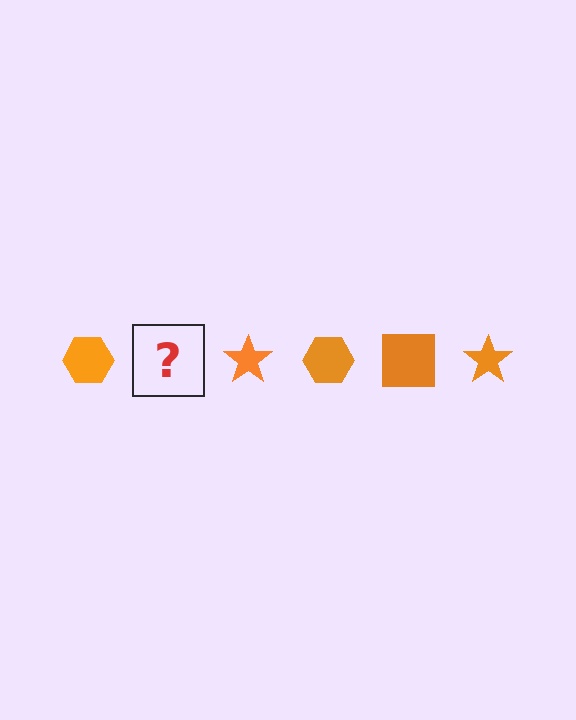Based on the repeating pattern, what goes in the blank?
The blank should be an orange square.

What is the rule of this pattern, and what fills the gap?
The rule is that the pattern cycles through hexagon, square, star shapes in orange. The gap should be filled with an orange square.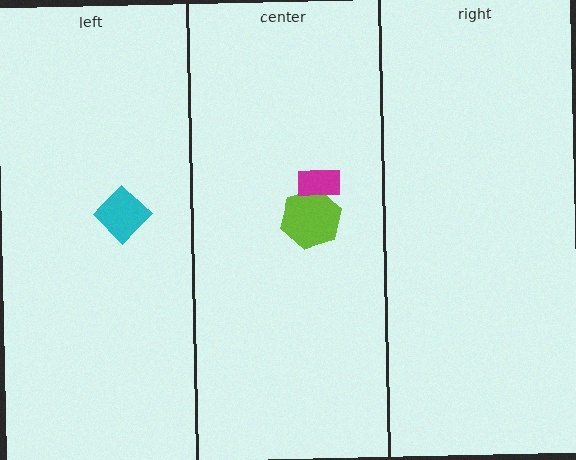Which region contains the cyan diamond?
The left region.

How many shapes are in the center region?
2.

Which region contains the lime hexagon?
The center region.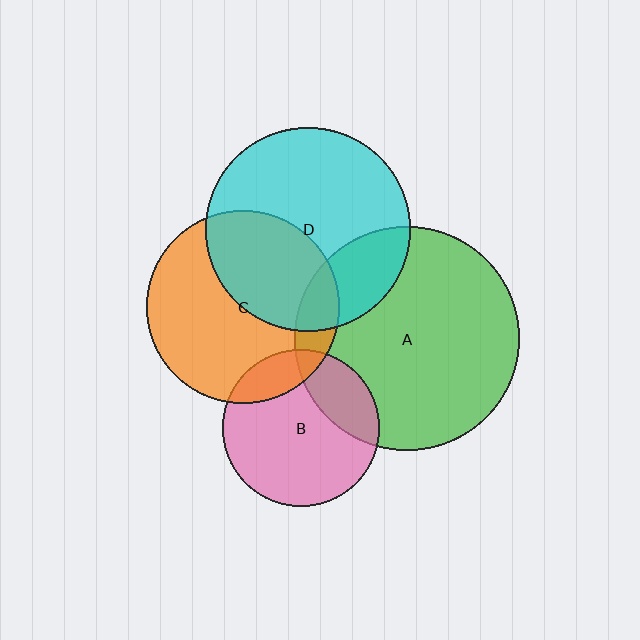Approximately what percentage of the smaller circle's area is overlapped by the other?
Approximately 20%.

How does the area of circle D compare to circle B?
Approximately 1.7 times.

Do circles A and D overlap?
Yes.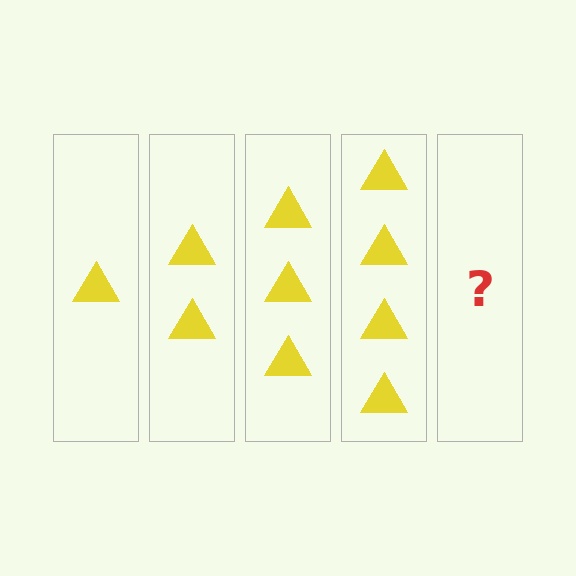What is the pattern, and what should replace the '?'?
The pattern is that each step adds one more triangle. The '?' should be 5 triangles.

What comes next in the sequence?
The next element should be 5 triangles.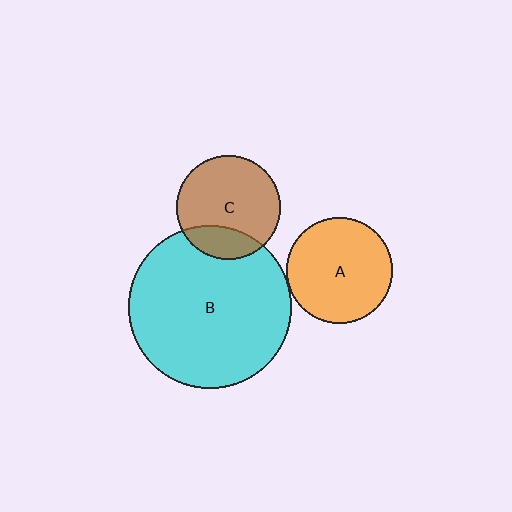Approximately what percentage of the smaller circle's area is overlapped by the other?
Approximately 20%.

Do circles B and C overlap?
Yes.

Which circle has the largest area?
Circle B (cyan).